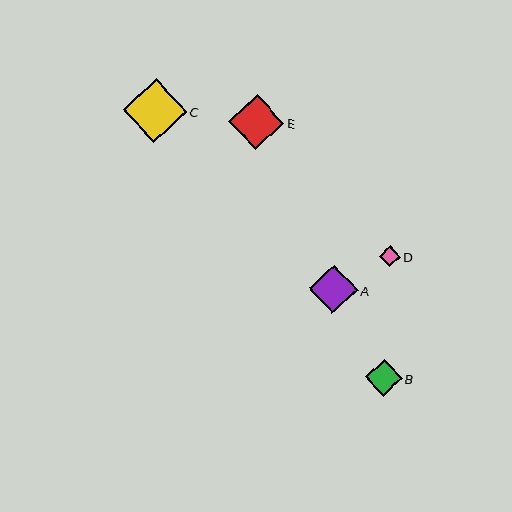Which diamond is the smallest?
Diamond D is the smallest with a size of approximately 21 pixels.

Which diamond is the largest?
Diamond C is the largest with a size of approximately 64 pixels.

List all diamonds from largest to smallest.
From largest to smallest: C, E, A, B, D.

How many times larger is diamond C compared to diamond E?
Diamond C is approximately 1.2 times the size of diamond E.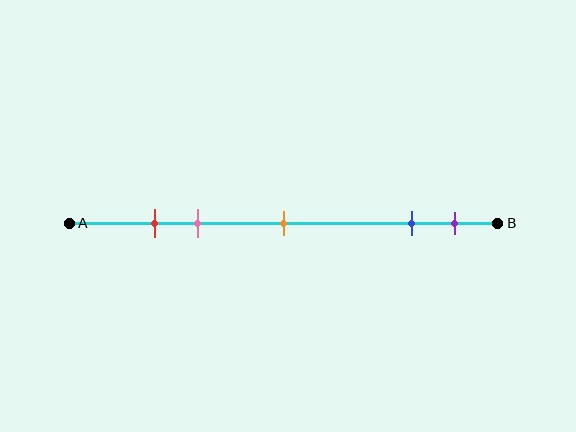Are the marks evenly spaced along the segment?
No, the marks are not evenly spaced.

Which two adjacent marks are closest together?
The red and pink marks are the closest adjacent pair.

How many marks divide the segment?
There are 5 marks dividing the segment.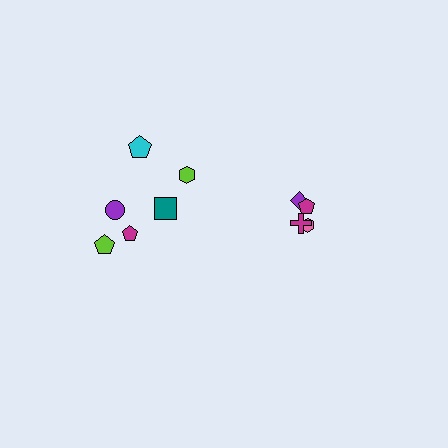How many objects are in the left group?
There are 6 objects.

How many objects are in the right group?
There are 4 objects.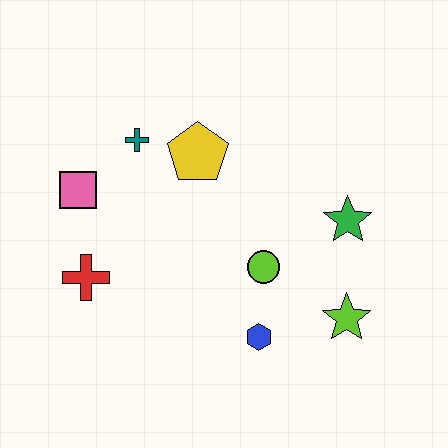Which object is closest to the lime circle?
The blue hexagon is closest to the lime circle.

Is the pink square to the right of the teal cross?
No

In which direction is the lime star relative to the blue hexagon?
The lime star is to the right of the blue hexagon.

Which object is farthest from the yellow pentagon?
The lime star is farthest from the yellow pentagon.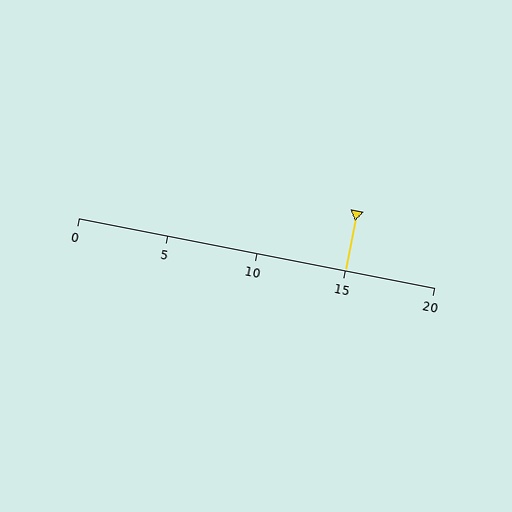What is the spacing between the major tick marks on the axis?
The major ticks are spaced 5 apart.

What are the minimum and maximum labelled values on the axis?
The axis runs from 0 to 20.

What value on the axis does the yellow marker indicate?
The marker indicates approximately 15.